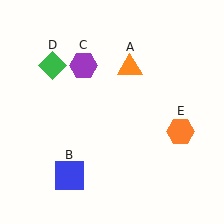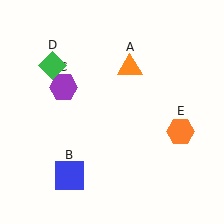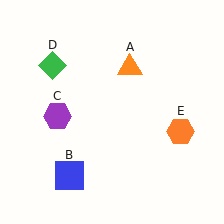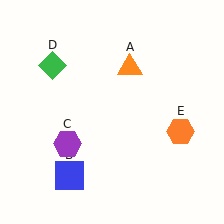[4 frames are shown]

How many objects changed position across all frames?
1 object changed position: purple hexagon (object C).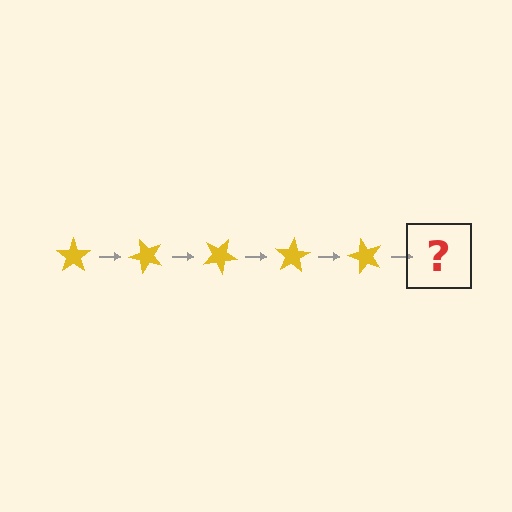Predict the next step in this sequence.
The next step is a yellow star rotated 250 degrees.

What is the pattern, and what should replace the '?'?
The pattern is that the star rotates 50 degrees each step. The '?' should be a yellow star rotated 250 degrees.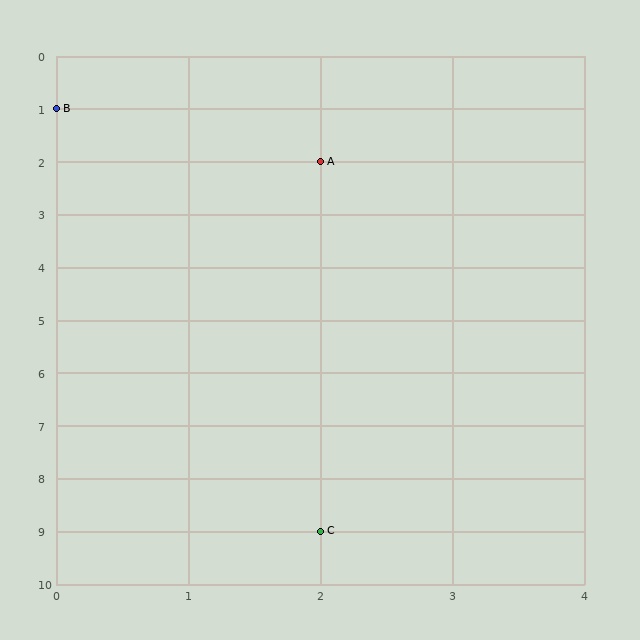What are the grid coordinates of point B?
Point B is at grid coordinates (0, 1).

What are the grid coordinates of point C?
Point C is at grid coordinates (2, 9).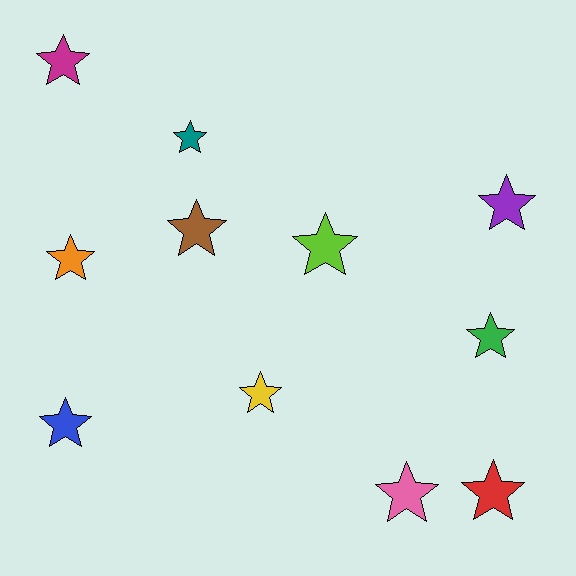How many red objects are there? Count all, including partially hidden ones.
There is 1 red object.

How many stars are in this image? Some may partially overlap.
There are 11 stars.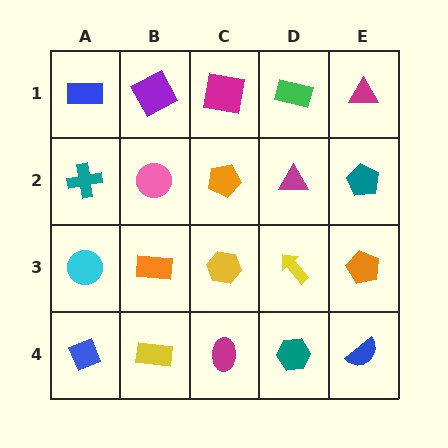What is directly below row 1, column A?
A teal cross.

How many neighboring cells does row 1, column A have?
2.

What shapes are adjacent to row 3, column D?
A magenta triangle (row 2, column D), a teal hexagon (row 4, column D), a yellow hexagon (row 3, column C), an orange pentagon (row 3, column E).